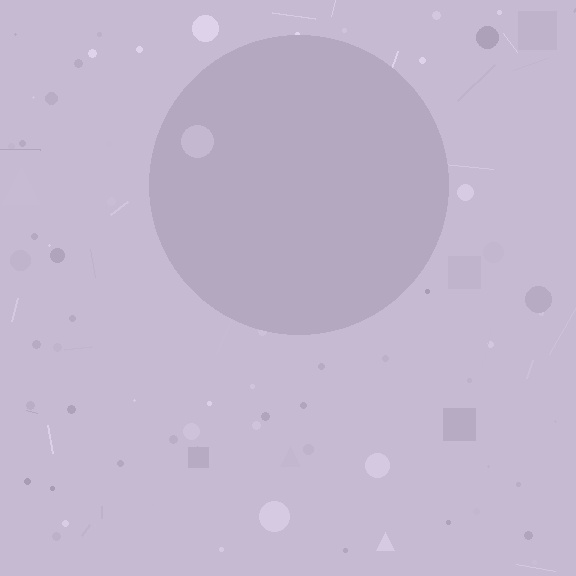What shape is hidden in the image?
A circle is hidden in the image.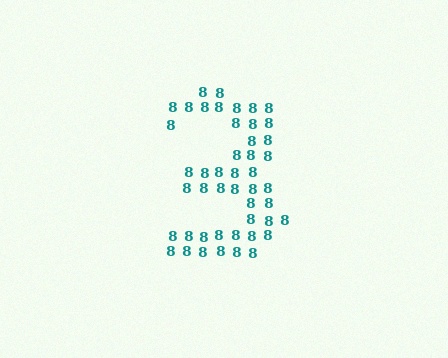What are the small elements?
The small elements are digit 8's.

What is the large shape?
The large shape is the digit 3.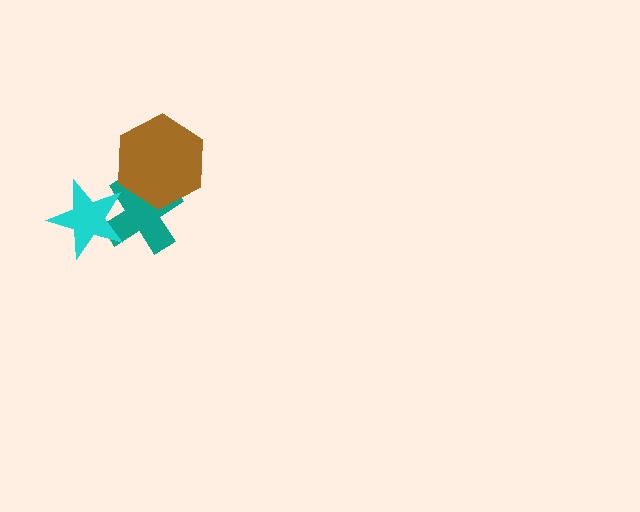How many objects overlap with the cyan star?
1 object overlaps with the cyan star.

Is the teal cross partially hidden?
Yes, it is partially covered by another shape.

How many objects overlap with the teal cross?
2 objects overlap with the teal cross.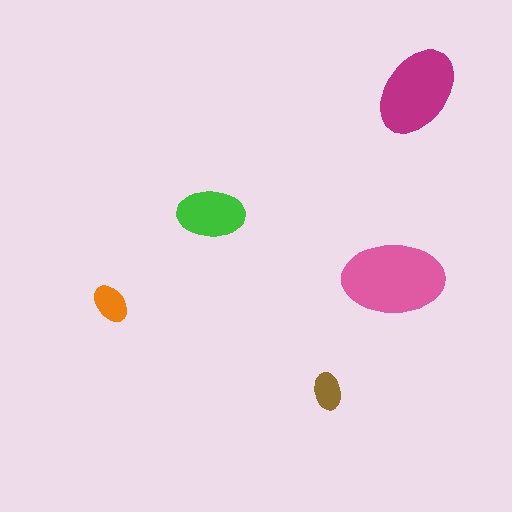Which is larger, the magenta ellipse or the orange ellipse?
The magenta one.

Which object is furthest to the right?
The magenta ellipse is rightmost.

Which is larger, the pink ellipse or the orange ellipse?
The pink one.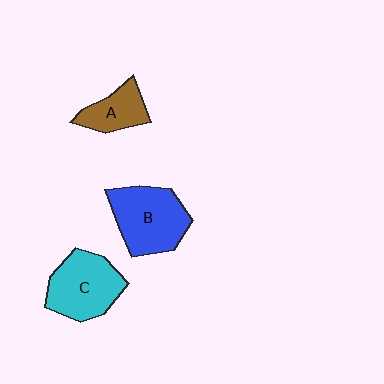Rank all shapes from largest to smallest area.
From largest to smallest: B (blue), C (cyan), A (brown).